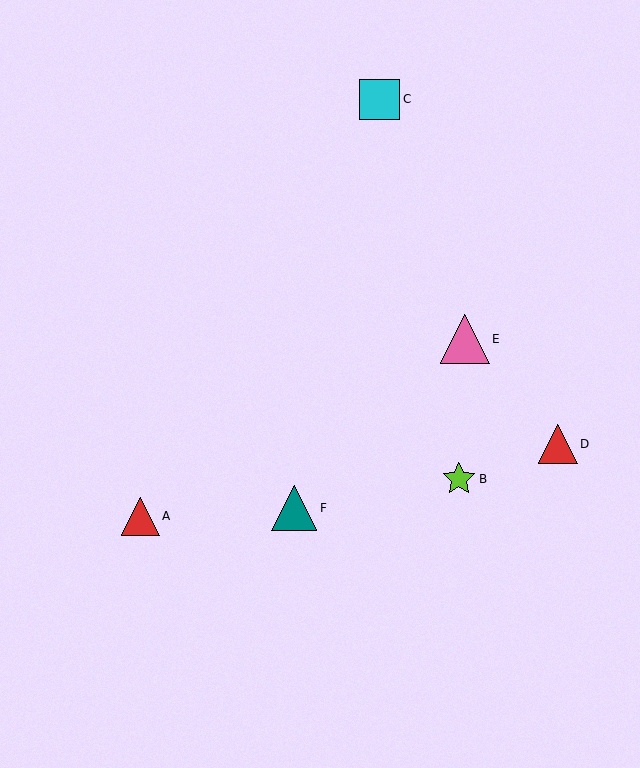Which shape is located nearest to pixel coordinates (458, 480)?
The lime star (labeled B) at (459, 479) is nearest to that location.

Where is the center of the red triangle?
The center of the red triangle is at (558, 444).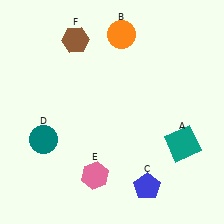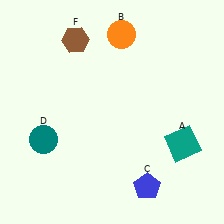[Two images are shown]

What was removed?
The pink hexagon (E) was removed in Image 2.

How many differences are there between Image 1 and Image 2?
There is 1 difference between the two images.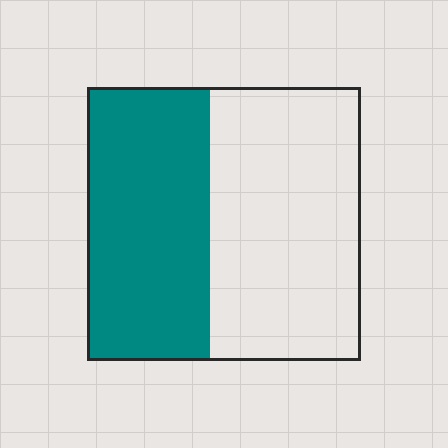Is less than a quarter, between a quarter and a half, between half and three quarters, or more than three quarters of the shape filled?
Between a quarter and a half.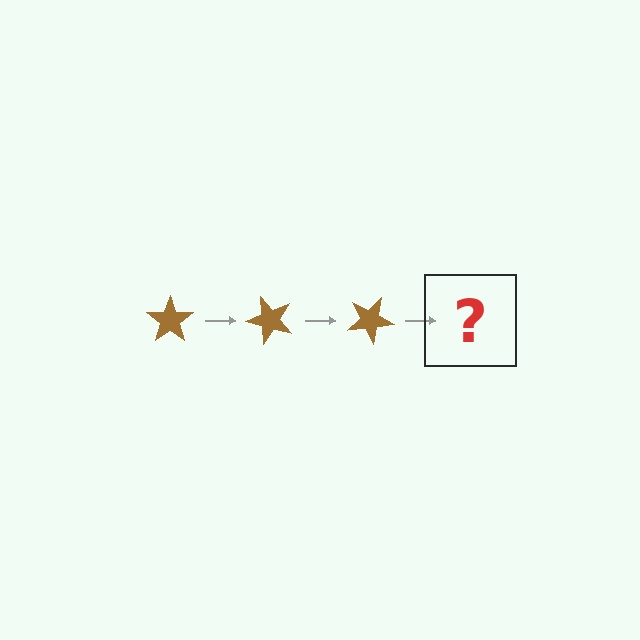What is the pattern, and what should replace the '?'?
The pattern is that the star rotates 50 degrees each step. The '?' should be a brown star rotated 150 degrees.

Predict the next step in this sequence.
The next step is a brown star rotated 150 degrees.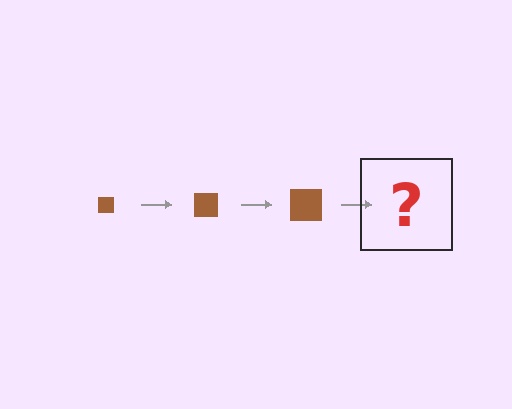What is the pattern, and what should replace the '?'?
The pattern is that the square gets progressively larger each step. The '?' should be a brown square, larger than the previous one.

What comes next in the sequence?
The next element should be a brown square, larger than the previous one.